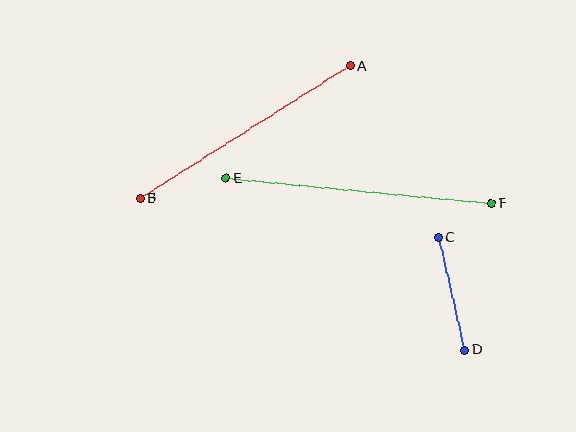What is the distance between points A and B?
The distance is approximately 248 pixels.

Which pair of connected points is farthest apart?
Points E and F are farthest apart.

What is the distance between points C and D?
The distance is approximately 115 pixels.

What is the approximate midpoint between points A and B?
The midpoint is at approximately (245, 132) pixels.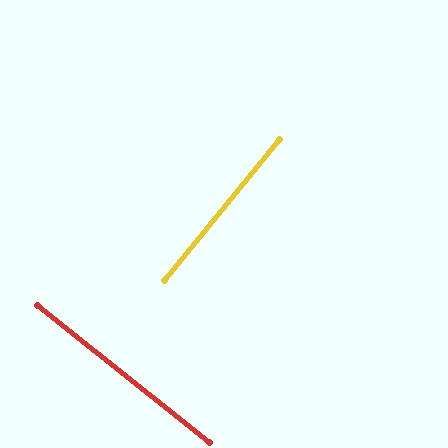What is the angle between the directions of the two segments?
Approximately 89 degrees.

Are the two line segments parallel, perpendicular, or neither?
Perpendicular — they meet at approximately 89°.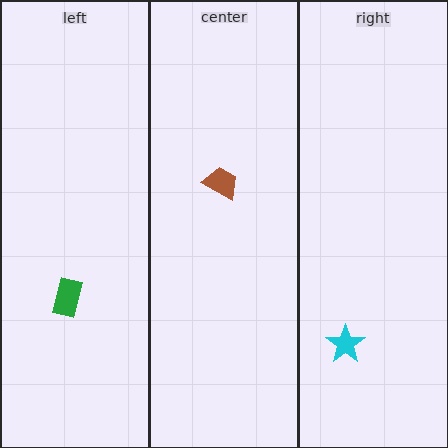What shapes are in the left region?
The green rectangle.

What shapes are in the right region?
The cyan star.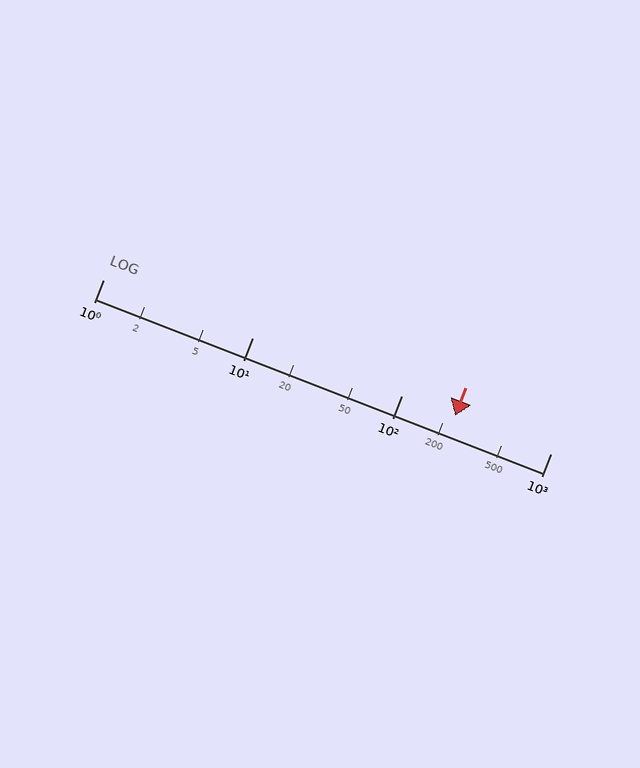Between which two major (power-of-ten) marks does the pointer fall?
The pointer is between 100 and 1000.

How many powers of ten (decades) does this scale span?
The scale spans 3 decades, from 1 to 1000.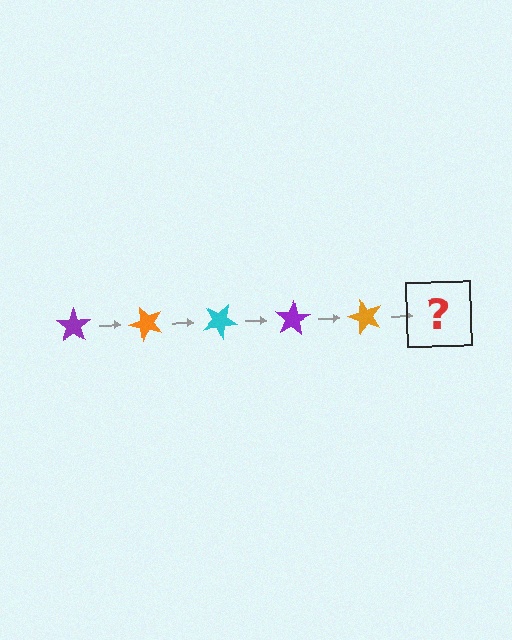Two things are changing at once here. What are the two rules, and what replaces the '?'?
The two rules are that it rotates 50 degrees each step and the color cycles through purple, orange, and cyan. The '?' should be a cyan star, rotated 250 degrees from the start.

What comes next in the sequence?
The next element should be a cyan star, rotated 250 degrees from the start.